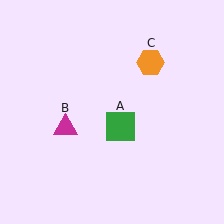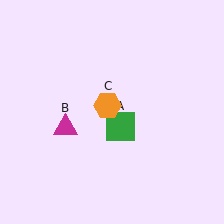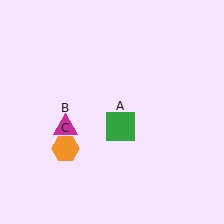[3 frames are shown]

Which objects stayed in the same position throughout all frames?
Green square (object A) and magenta triangle (object B) remained stationary.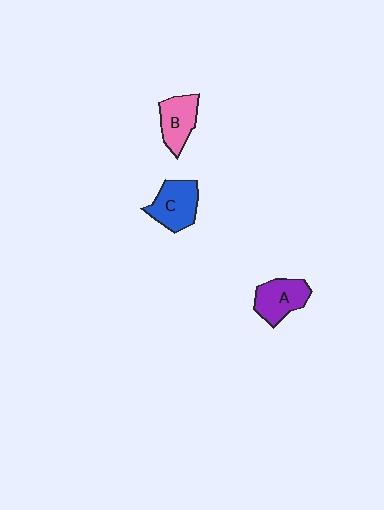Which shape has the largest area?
Shape C (blue).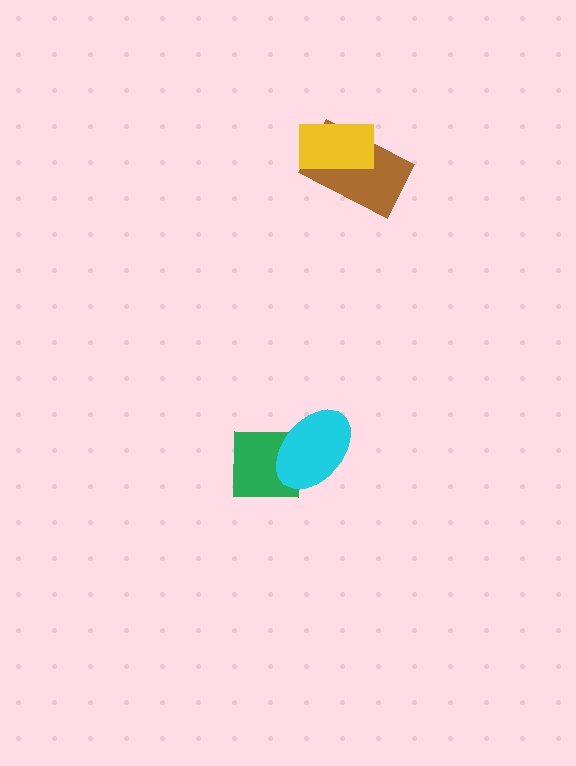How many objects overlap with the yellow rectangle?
1 object overlaps with the yellow rectangle.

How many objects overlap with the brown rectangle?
1 object overlaps with the brown rectangle.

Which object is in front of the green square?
The cyan ellipse is in front of the green square.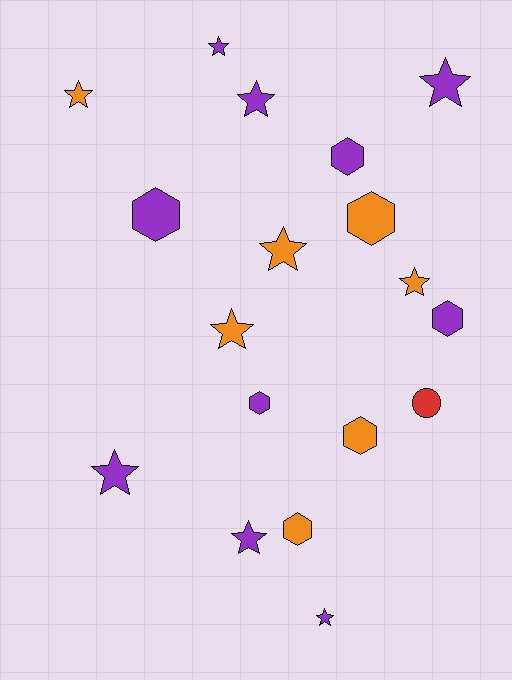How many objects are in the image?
There are 18 objects.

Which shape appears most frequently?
Star, with 10 objects.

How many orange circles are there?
There are no orange circles.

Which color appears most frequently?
Purple, with 10 objects.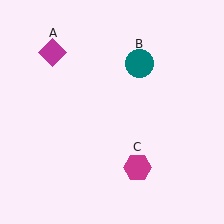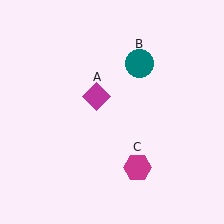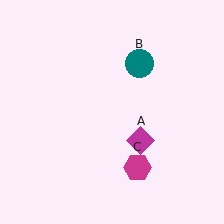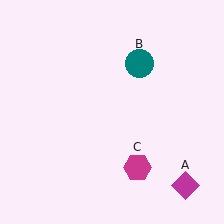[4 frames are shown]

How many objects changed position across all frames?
1 object changed position: magenta diamond (object A).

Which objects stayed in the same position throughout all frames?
Teal circle (object B) and magenta hexagon (object C) remained stationary.